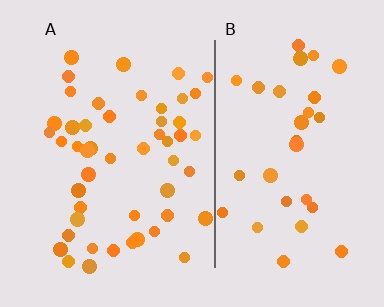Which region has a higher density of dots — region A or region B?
A (the left).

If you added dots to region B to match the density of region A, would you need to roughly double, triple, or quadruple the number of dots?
Approximately double.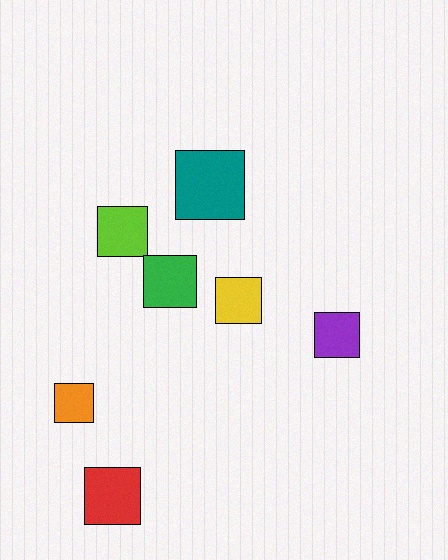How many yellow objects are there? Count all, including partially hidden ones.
There is 1 yellow object.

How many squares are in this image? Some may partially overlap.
There are 7 squares.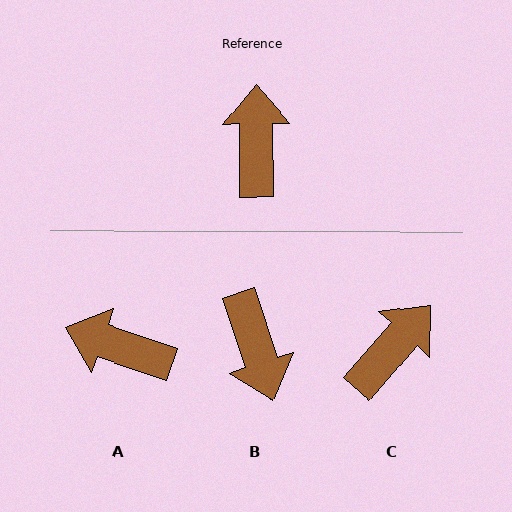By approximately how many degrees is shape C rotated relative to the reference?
Approximately 41 degrees clockwise.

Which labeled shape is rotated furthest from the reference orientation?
B, about 162 degrees away.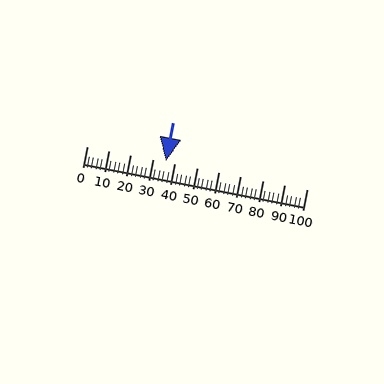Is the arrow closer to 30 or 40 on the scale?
The arrow is closer to 40.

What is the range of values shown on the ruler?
The ruler shows values from 0 to 100.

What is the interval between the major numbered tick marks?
The major tick marks are spaced 10 units apart.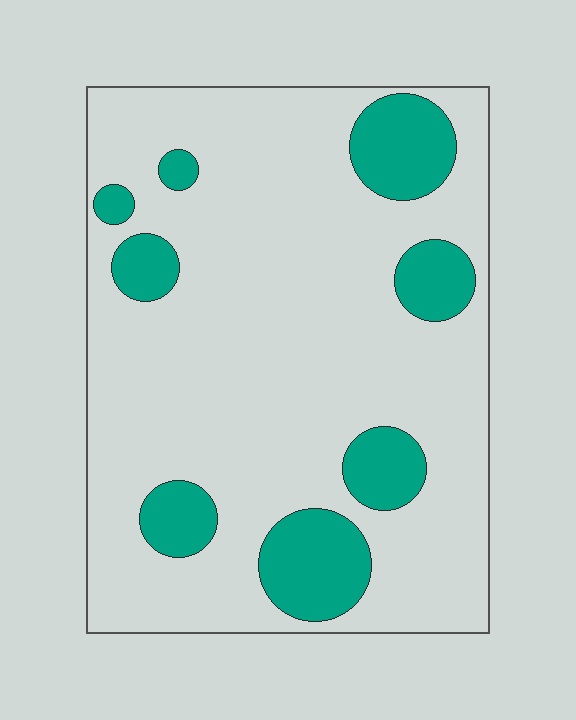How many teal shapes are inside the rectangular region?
8.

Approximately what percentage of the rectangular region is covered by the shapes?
Approximately 20%.